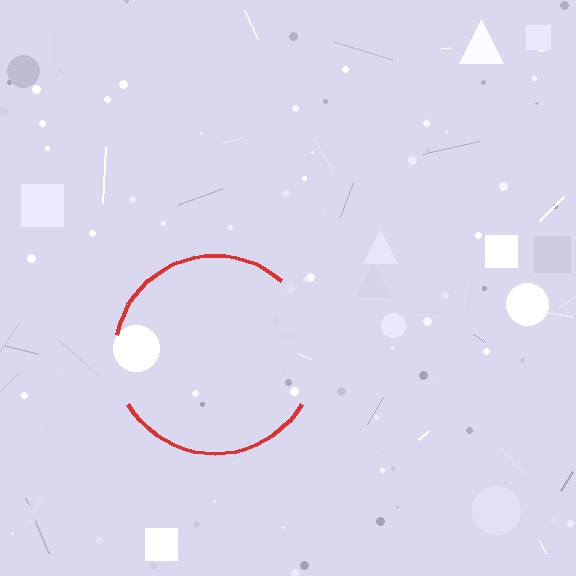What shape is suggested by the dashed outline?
The dashed outline suggests a circle.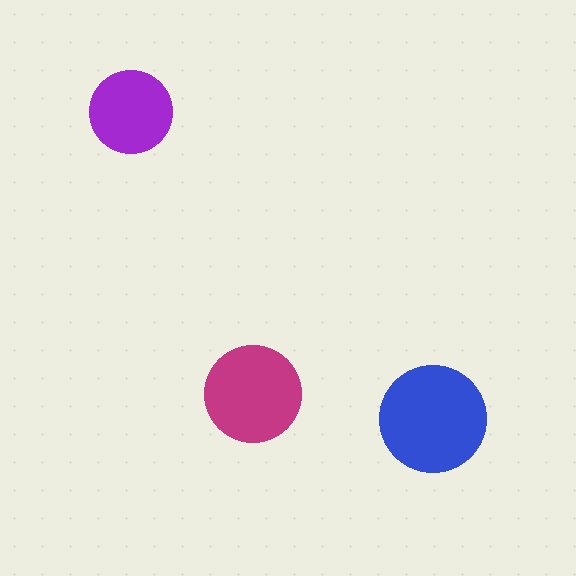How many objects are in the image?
There are 3 objects in the image.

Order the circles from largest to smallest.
the blue one, the magenta one, the purple one.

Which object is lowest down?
The blue circle is bottommost.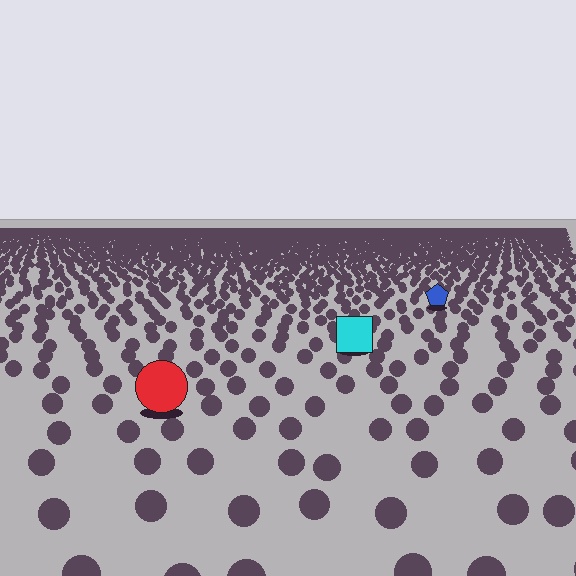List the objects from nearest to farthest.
From nearest to farthest: the red circle, the cyan square, the blue pentagon.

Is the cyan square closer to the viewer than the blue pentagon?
Yes. The cyan square is closer — you can tell from the texture gradient: the ground texture is coarser near it.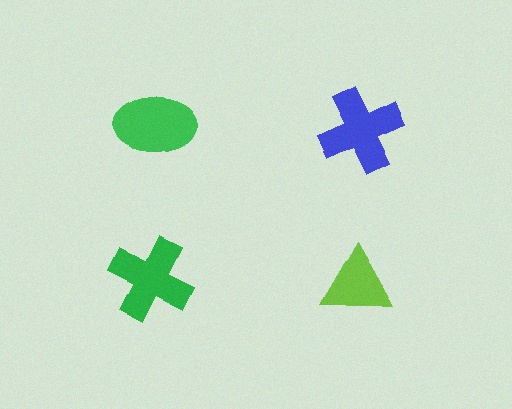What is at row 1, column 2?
A blue cross.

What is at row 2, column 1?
A green cross.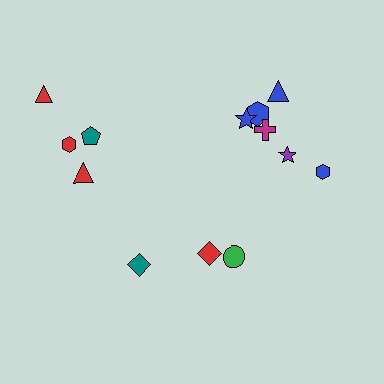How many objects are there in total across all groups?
There are 13 objects.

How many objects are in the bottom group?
There are 3 objects.